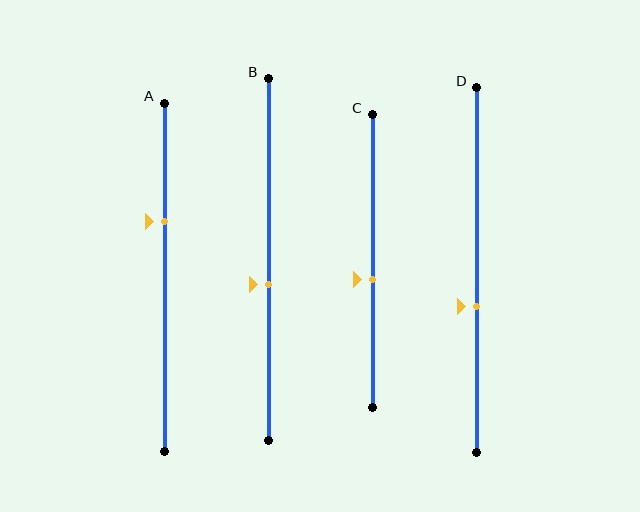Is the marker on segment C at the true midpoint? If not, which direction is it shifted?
No, the marker on segment C is shifted downward by about 6% of the segment length.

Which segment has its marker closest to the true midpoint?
Segment C has its marker closest to the true midpoint.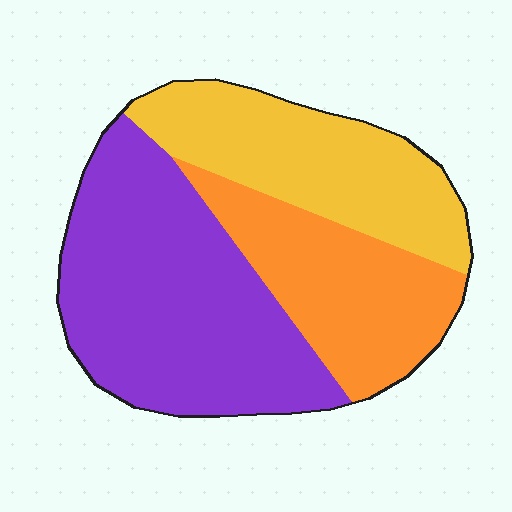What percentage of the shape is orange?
Orange covers about 25% of the shape.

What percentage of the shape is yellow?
Yellow takes up about one quarter (1/4) of the shape.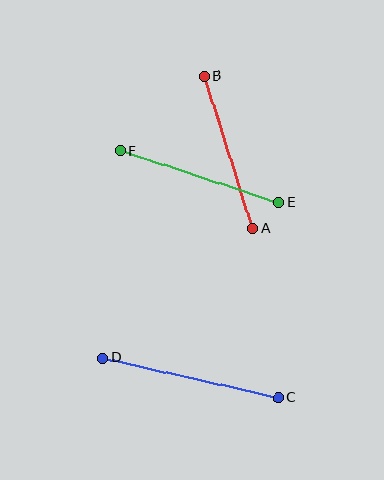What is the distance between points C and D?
The distance is approximately 179 pixels.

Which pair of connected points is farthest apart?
Points C and D are farthest apart.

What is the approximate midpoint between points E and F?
The midpoint is at approximately (200, 177) pixels.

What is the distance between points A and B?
The distance is approximately 160 pixels.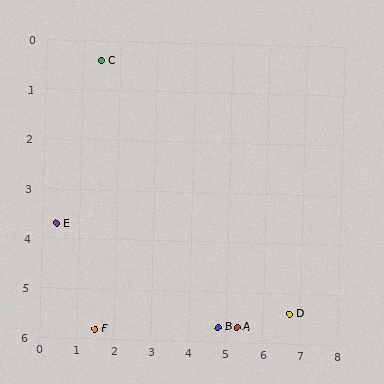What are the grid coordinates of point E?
Point E is at approximately (0.4, 3.7).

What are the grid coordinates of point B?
Point B is at approximately (4.8, 5.7).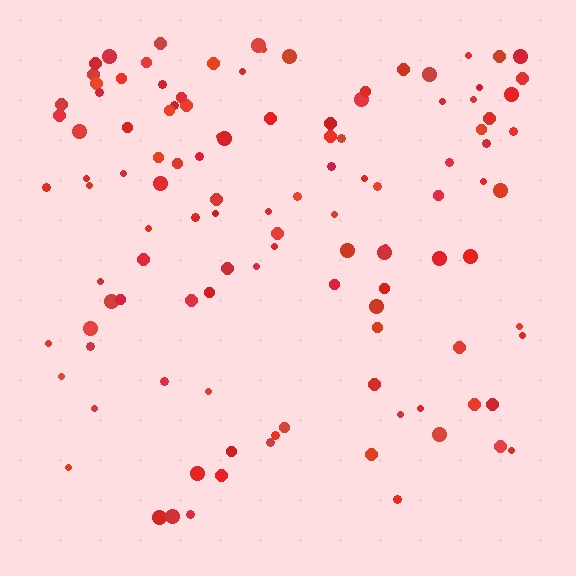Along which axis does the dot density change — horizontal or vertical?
Vertical.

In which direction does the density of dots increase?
From bottom to top, with the top side densest.